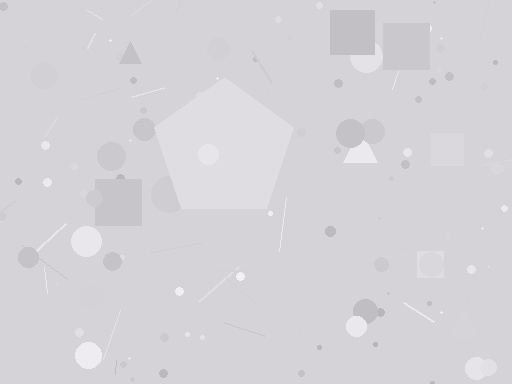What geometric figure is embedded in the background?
A pentagon is embedded in the background.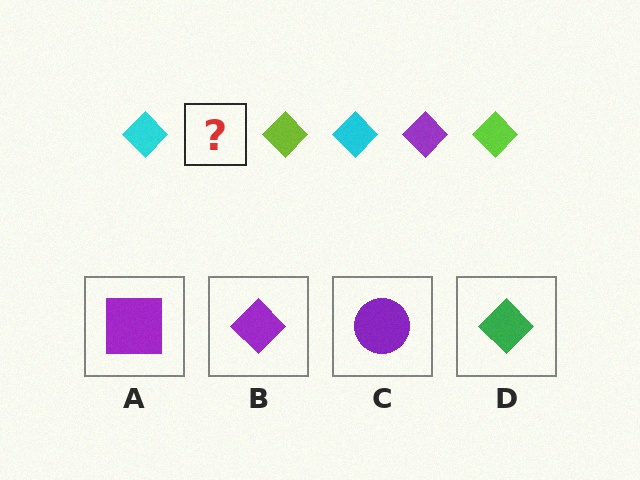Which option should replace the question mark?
Option B.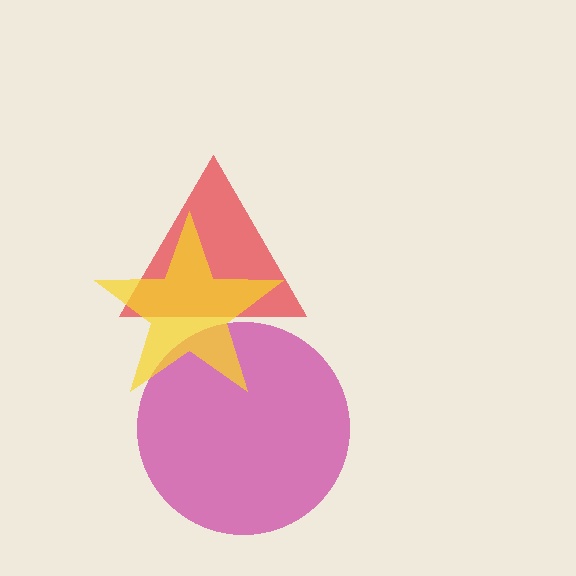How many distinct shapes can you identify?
There are 3 distinct shapes: a red triangle, a magenta circle, a yellow star.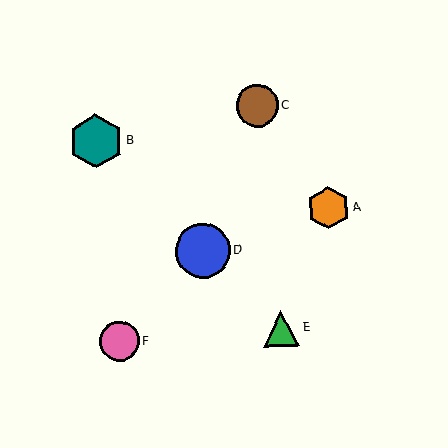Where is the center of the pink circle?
The center of the pink circle is at (119, 341).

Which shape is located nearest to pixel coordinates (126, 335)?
The pink circle (labeled F) at (119, 341) is nearest to that location.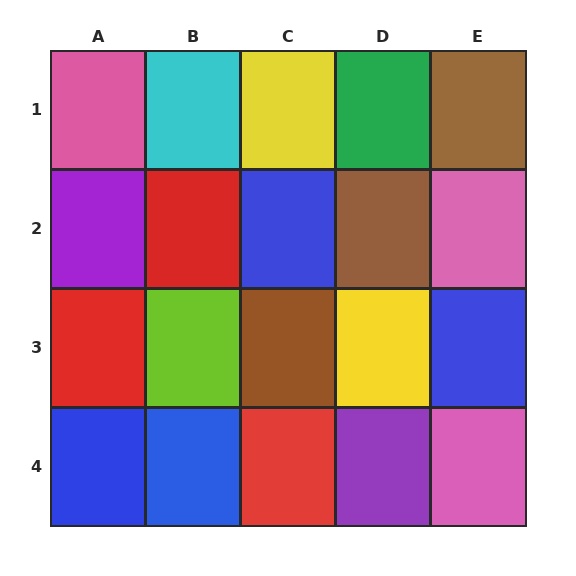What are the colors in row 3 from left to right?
Red, lime, brown, yellow, blue.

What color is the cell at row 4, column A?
Blue.